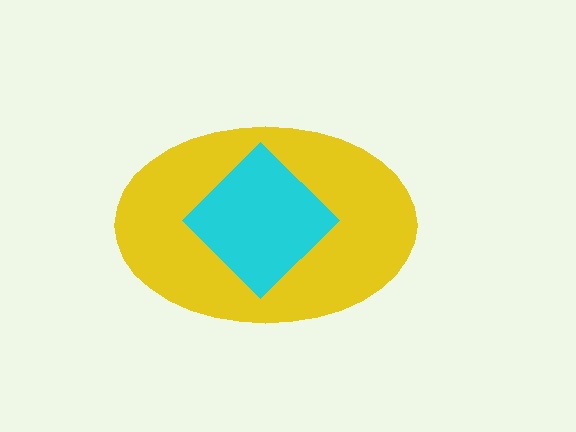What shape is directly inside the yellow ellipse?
The cyan diamond.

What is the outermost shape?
The yellow ellipse.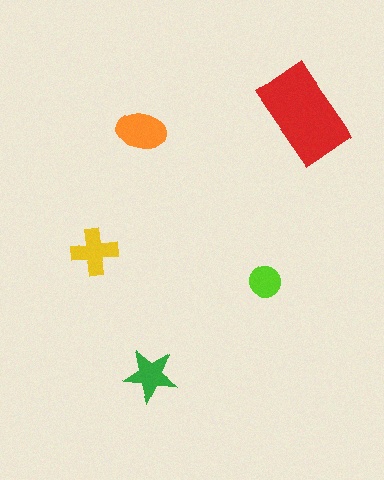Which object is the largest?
The red rectangle.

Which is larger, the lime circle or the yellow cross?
The yellow cross.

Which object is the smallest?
The lime circle.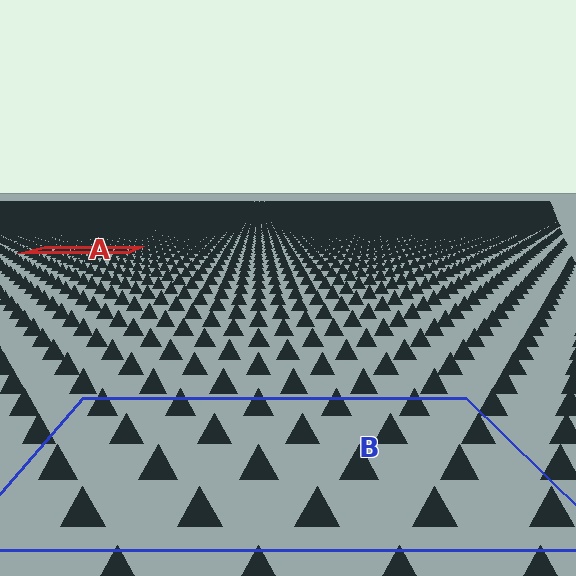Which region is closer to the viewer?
Region B is closer. The texture elements there are larger and more spread out.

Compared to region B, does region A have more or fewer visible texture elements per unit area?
Region A has more texture elements per unit area — they are packed more densely because it is farther away.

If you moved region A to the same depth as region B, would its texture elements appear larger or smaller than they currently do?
They would appear larger. At a closer depth, the same texture elements are projected at a bigger on-screen size.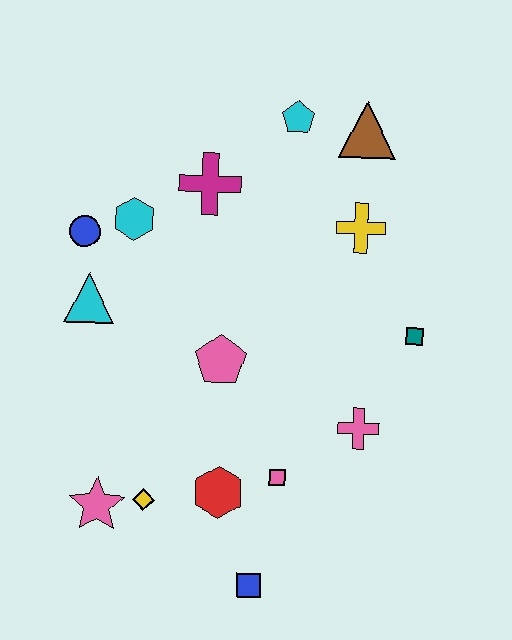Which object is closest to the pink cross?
The pink square is closest to the pink cross.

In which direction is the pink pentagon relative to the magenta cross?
The pink pentagon is below the magenta cross.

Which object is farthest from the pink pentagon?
The brown triangle is farthest from the pink pentagon.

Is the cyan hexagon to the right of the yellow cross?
No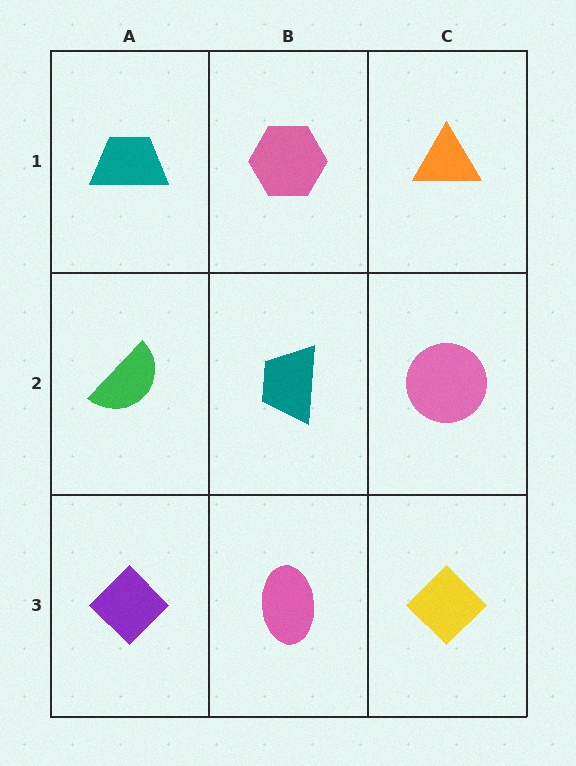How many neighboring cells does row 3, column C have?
2.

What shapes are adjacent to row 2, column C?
An orange triangle (row 1, column C), a yellow diamond (row 3, column C), a teal trapezoid (row 2, column B).